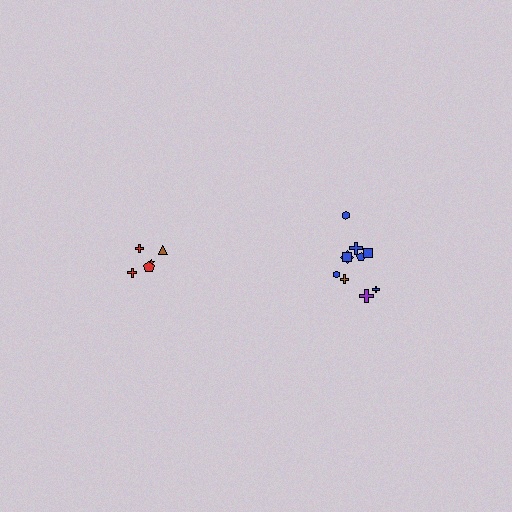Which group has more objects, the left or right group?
The right group.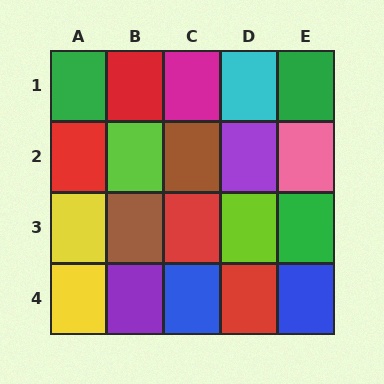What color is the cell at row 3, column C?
Red.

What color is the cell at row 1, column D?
Cyan.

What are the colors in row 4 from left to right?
Yellow, purple, blue, red, blue.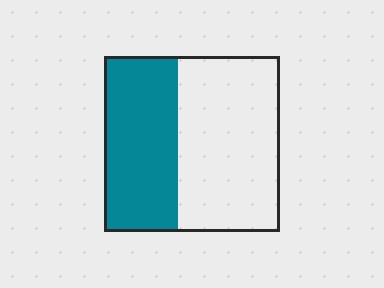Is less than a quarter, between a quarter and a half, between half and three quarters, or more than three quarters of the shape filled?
Between a quarter and a half.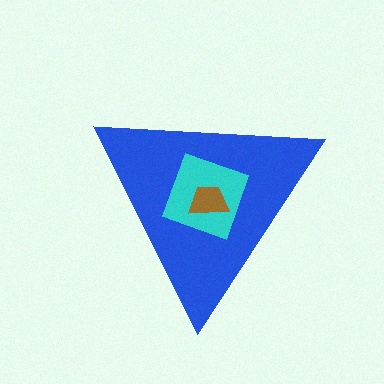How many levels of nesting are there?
3.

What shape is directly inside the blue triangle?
The cyan diamond.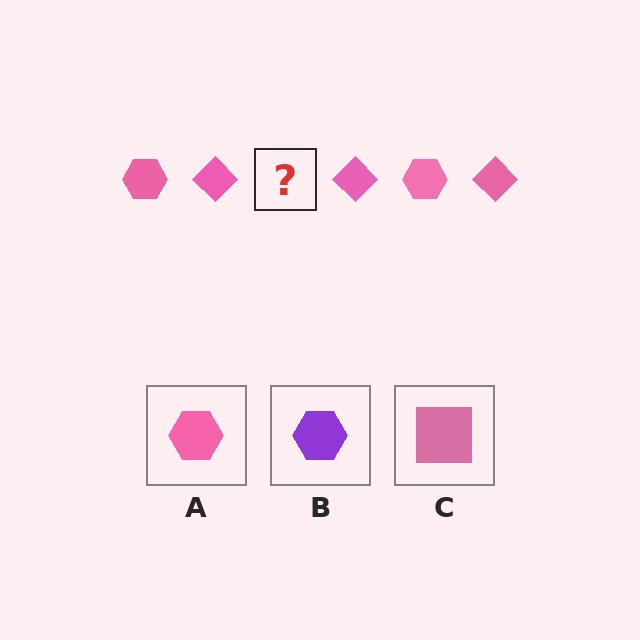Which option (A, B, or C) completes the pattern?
A.